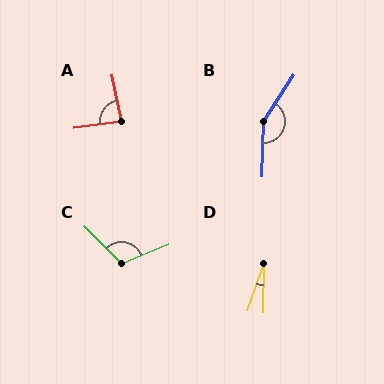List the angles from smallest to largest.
D (19°), A (87°), C (112°), B (148°).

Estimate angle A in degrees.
Approximately 87 degrees.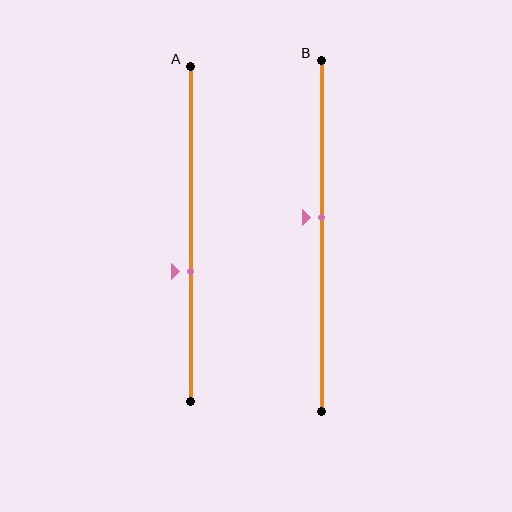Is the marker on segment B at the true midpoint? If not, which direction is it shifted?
No, the marker on segment B is shifted upward by about 5% of the segment length.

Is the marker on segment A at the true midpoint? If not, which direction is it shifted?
No, the marker on segment A is shifted downward by about 11% of the segment length.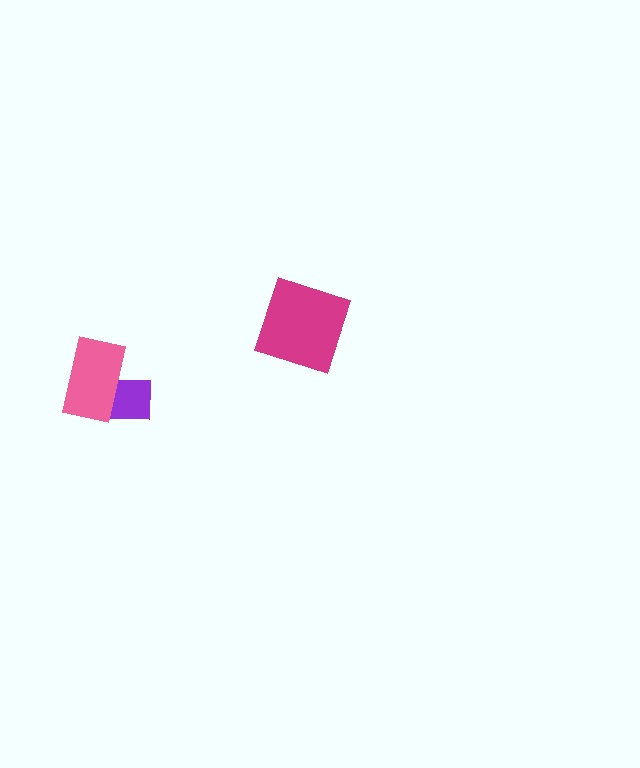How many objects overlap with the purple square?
1 object overlaps with the purple square.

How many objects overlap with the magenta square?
0 objects overlap with the magenta square.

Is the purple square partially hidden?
Yes, it is partially covered by another shape.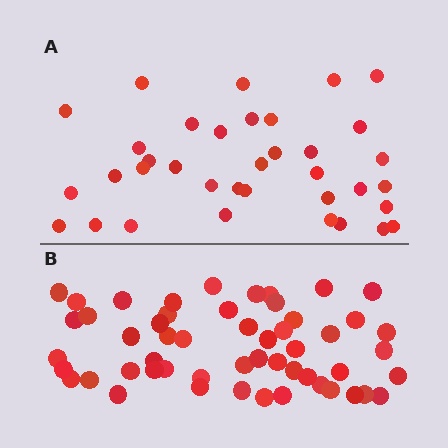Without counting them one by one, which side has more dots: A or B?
Region B (the bottom region) has more dots.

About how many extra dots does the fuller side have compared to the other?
Region B has approximately 15 more dots than region A.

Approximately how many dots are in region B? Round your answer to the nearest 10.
About 50 dots. (The exact count is 53, which rounds to 50.)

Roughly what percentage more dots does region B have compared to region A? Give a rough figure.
About 45% more.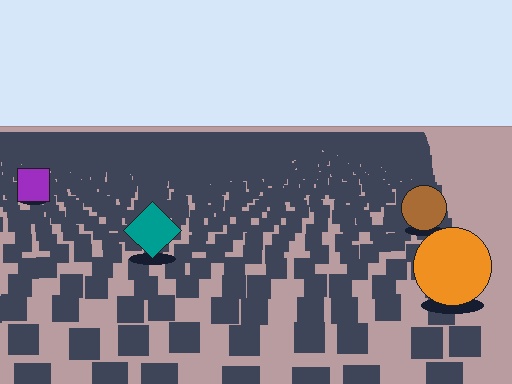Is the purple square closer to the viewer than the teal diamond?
No. The teal diamond is closer — you can tell from the texture gradient: the ground texture is coarser near it.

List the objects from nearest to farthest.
From nearest to farthest: the orange circle, the teal diamond, the brown circle, the purple square.